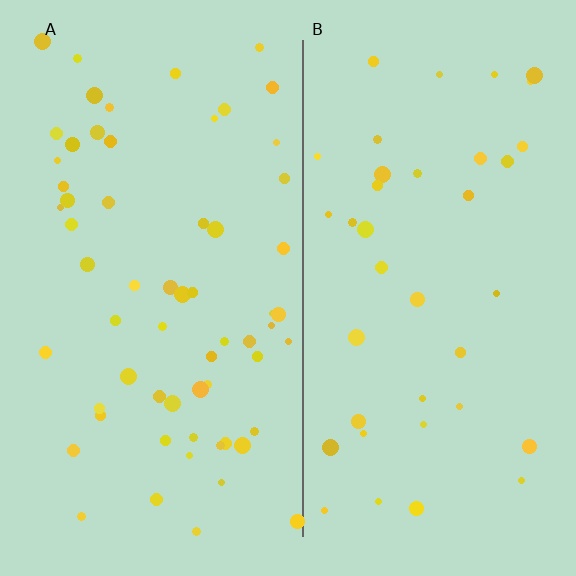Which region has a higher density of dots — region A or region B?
A (the left).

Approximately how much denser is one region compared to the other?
Approximately 1.6× — region A over region B.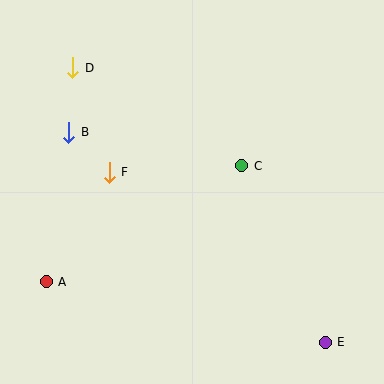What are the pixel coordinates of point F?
Point F is at (109, 172).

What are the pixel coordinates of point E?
Point E is at (325, 342).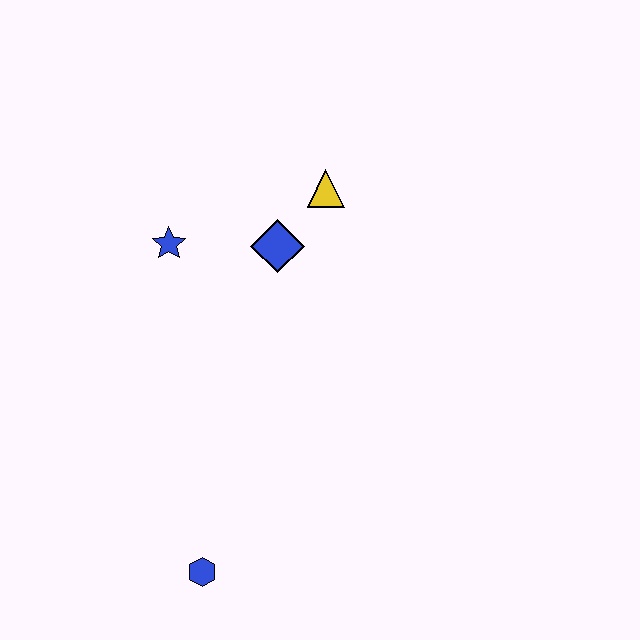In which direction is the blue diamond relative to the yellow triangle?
The blue diamond is below the yellow triangle.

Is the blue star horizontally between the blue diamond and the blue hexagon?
No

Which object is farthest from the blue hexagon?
The yellow triangle is farthest from the blue hexagon.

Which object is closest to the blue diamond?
The yellow triangle is closest to the blue diamond.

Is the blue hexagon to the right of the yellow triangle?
No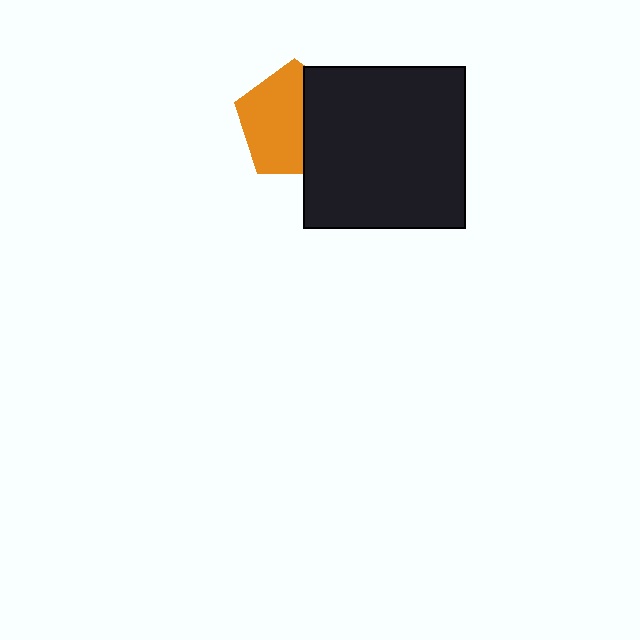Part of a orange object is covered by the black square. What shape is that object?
It is a pentagon.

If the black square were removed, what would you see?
You would see the complete orange pentagon.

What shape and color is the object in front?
The object in front is a black square.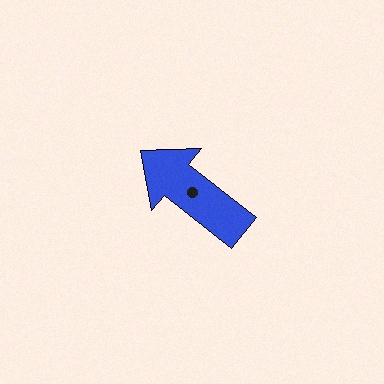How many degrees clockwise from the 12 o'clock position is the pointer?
Approximately 309 degrees.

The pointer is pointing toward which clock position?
Roughly 10 o'clock.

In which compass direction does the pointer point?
Northwest.